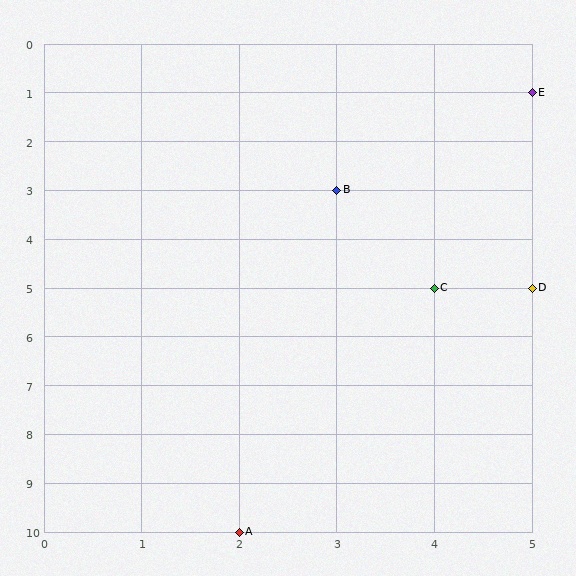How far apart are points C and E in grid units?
Points C and E are 1 column and 4 rows apart (about 4.1 grid units diagonally).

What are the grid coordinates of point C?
Point C is at grid coordinates (4, 5).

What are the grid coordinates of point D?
Point D is at grid coordinates (5, 5).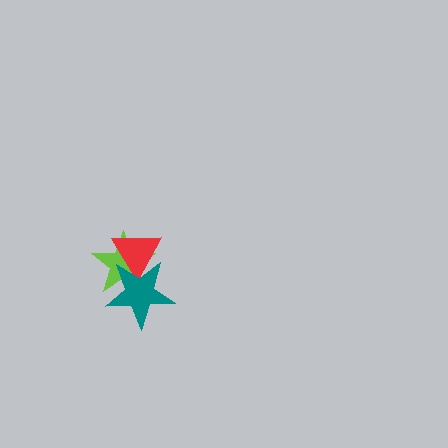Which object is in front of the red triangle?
The teal star is in front of the red triangle.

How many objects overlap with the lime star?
2 objects overlap with the lime star.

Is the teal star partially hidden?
No, no other shape covers it.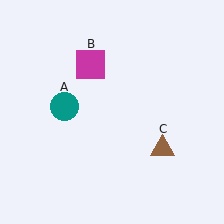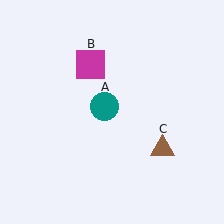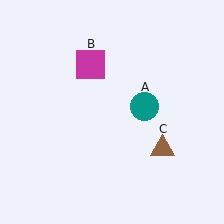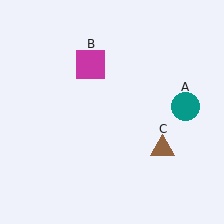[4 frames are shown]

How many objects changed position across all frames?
1 object changed position: teal circle (object A).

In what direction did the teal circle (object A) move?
The teal circle (object A) moved right.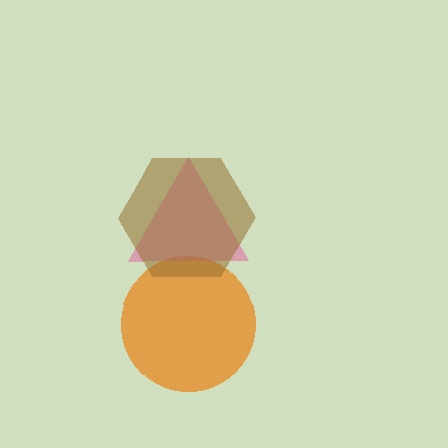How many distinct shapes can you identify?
There are 3 distinct shapes: an orange circle, a pink triangle, a brown hexagon.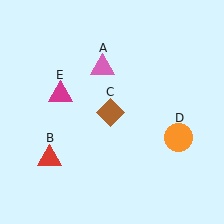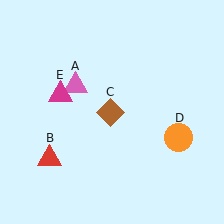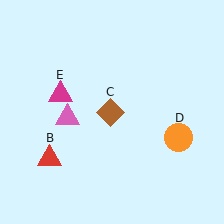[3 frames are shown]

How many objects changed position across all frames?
1 object changed position: pink triangle (object A).